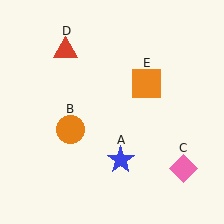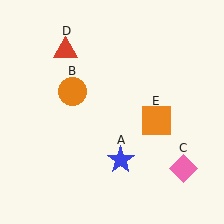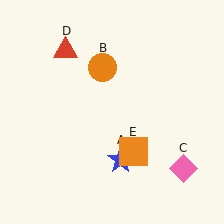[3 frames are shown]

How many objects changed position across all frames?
2 objects changed position: orange circle (object B), orange square (object E).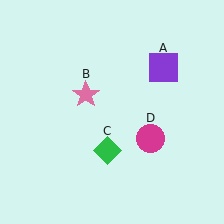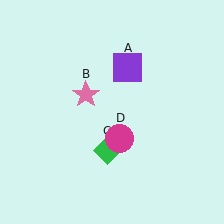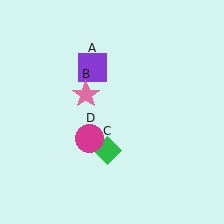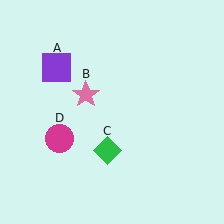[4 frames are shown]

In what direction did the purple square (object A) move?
The purple square (object A) moved left.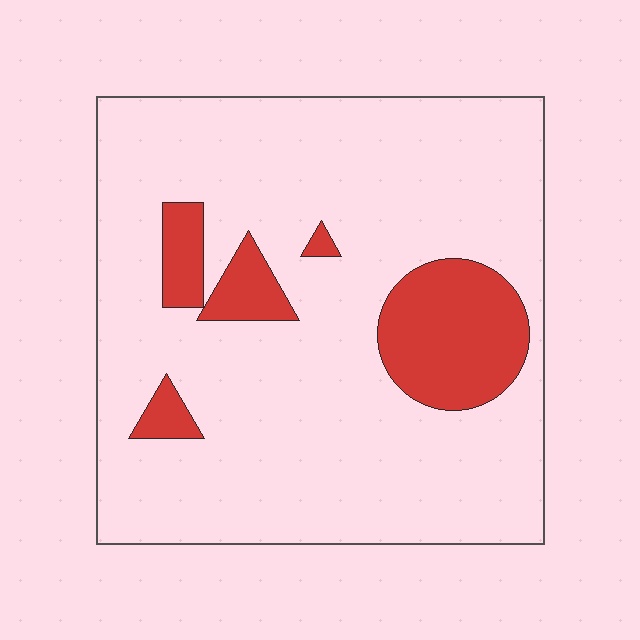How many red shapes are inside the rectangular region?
5.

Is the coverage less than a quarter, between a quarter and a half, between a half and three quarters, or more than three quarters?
Less than a quarter.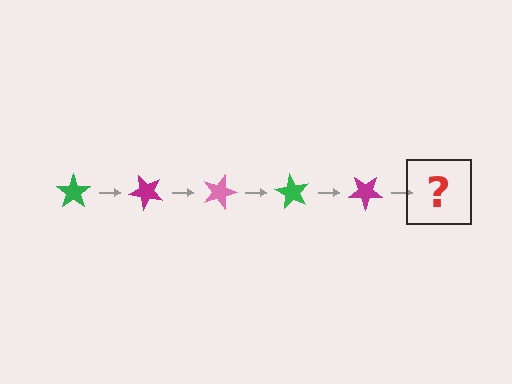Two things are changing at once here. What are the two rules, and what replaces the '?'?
The two rules are that it rotates 45 degrees each step and the color cycles through green, magenta, and pink. The '?' should be a pink star, rotated 225 degrees from the start.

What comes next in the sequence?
The next element should be a pink star, rotated 225 degrees from the start.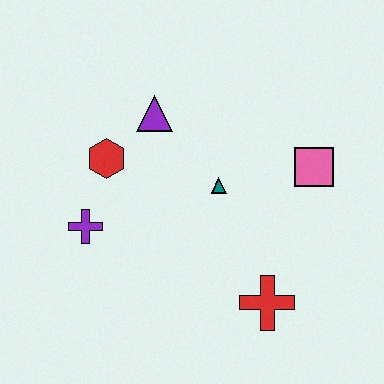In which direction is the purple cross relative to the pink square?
The purple cross is to the left of the pink square.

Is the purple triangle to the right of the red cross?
No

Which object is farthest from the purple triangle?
The red cross is farthest from the purple triangle.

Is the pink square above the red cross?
Yes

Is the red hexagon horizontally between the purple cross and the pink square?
Yes